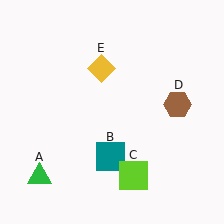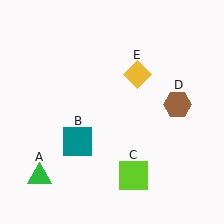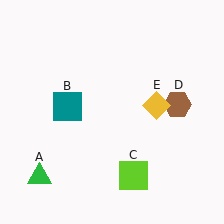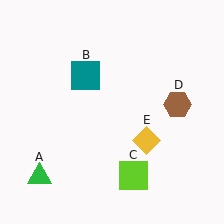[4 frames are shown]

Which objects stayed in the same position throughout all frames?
Green triangle (object A) and lime square (object C) and brown hexagon (object D) remained stationary.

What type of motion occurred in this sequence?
The teal square (object B), yellow diamond (object E) rotated clockwise around the center of the scene.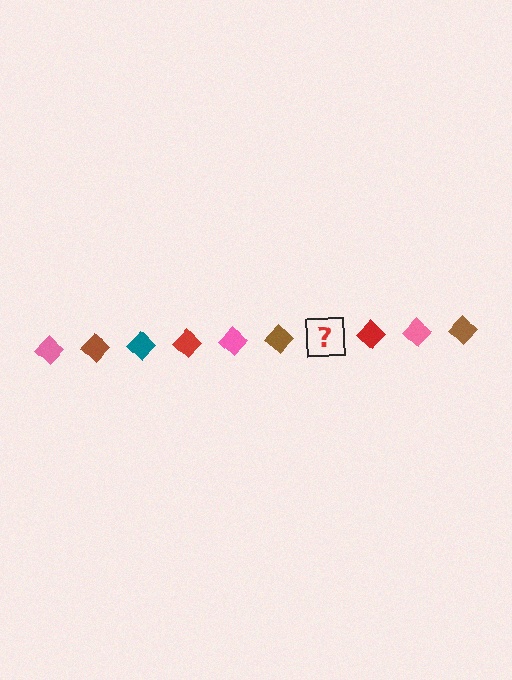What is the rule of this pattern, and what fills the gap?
The rule is that the pattern cycles through pink, brown, teal, red diamonds. The gap should be filled with a teal diamond.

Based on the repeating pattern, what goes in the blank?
The blank should be a teal diamond.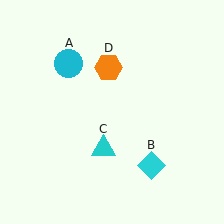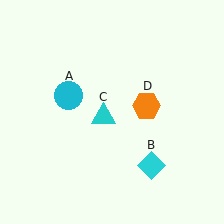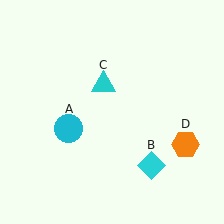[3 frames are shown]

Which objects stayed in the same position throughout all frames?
Cyan diamond (object B) remained stationary.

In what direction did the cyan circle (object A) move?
The cyan circle (object A) moved down.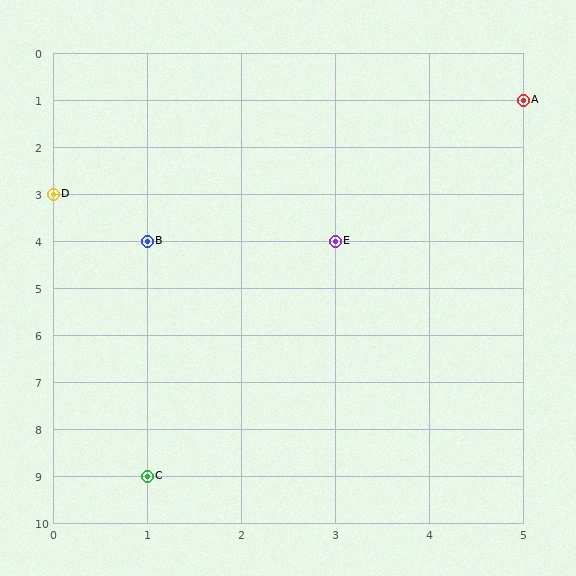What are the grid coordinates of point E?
Point E is at grid coordinates (3, 4).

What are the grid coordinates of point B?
Point B is at grid coordinates (1, 4).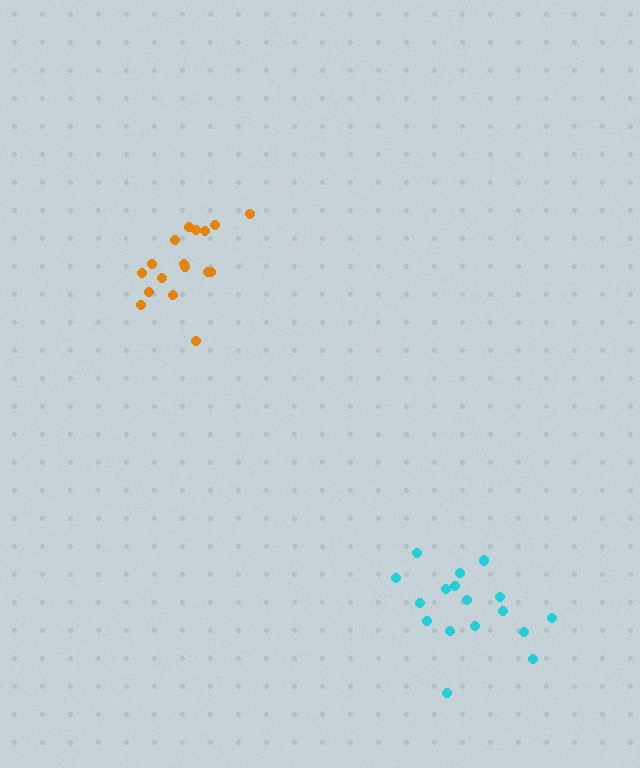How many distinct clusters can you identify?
There are 2 distinct clusters.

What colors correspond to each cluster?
The clusters are colored: orange, cyan.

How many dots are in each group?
Group 1: 17 dots, Group 2: 17 dots (34 total).